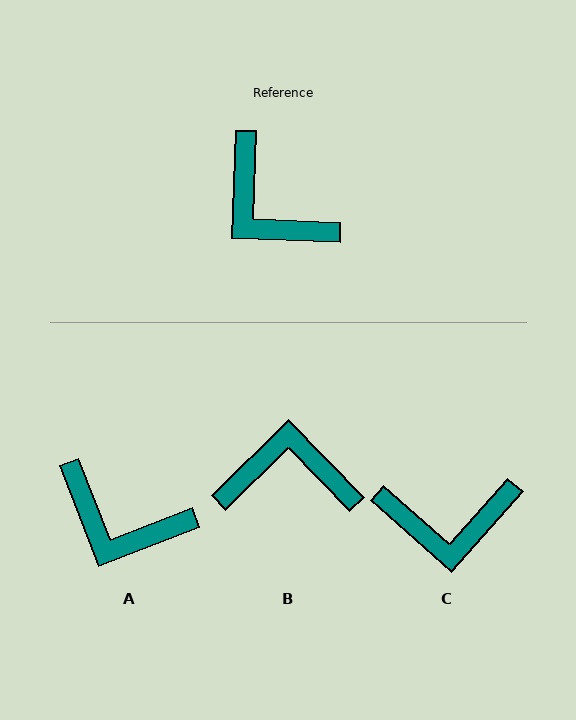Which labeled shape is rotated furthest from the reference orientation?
B, about 133 degrees away.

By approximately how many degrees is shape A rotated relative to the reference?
Approximately 24 degrees counter-clockwise.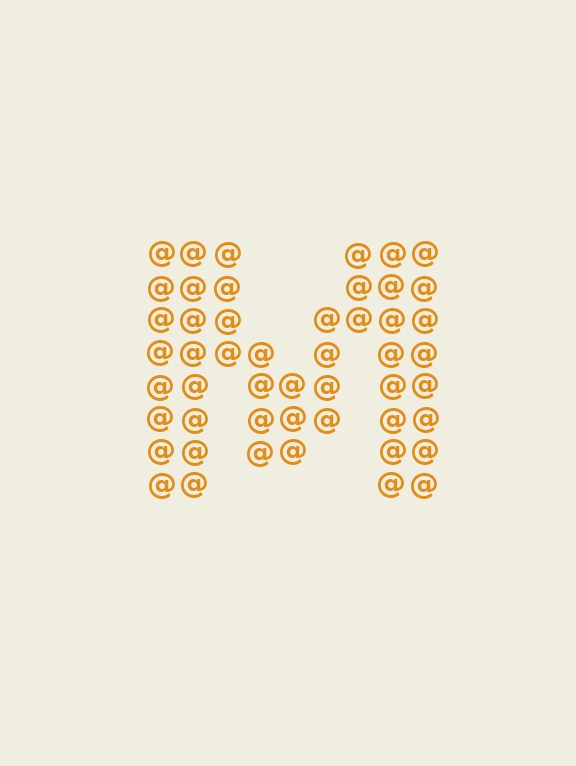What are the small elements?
The small elements are at signs.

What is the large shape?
The large shape is the letter M.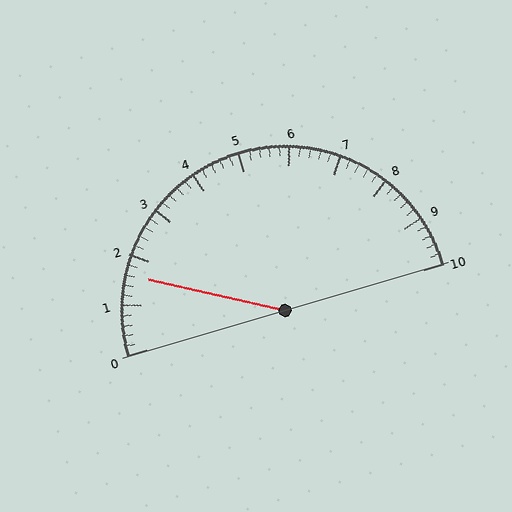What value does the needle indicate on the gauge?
The needle indicates approximately 1.6.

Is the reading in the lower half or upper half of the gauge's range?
The reading is in the lower half of the range (0 to 10).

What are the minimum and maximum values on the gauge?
The gauge ranges from 0 to 10.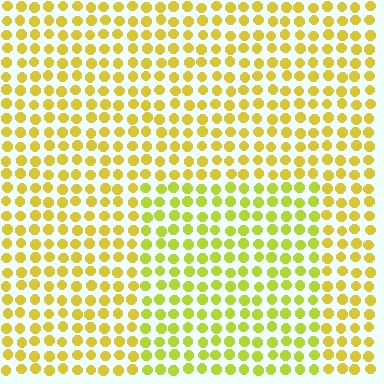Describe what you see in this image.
The image is filled with small yellow elements in a uniform arrangement. A rectangle-shaped region is visible where the elements are tinted to a slightly different hue, forming a subtle color boundary.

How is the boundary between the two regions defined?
The boundary is defined purely by a slight shift in hue (about 20 degrees). Spacing, size, and orientation are identical on both sides.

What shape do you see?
I see a rectangle.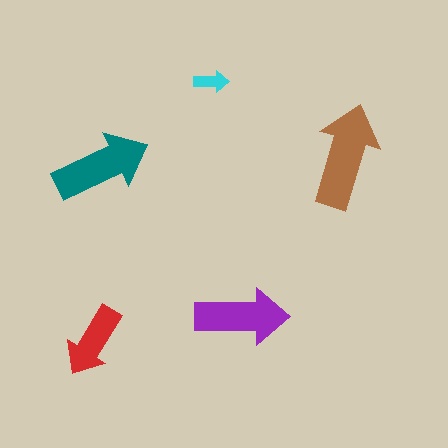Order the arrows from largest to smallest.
the brown one, the teal one, the purple one, the red one, the cyan one.